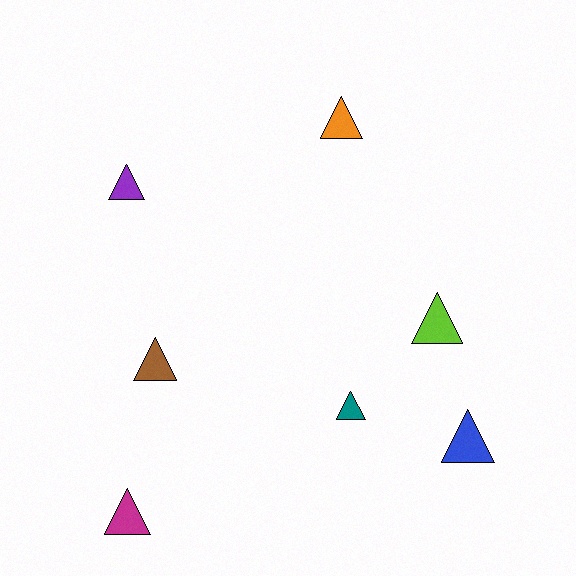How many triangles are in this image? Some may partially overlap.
There are 7 triangles.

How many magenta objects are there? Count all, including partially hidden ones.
There is 1 magenta object.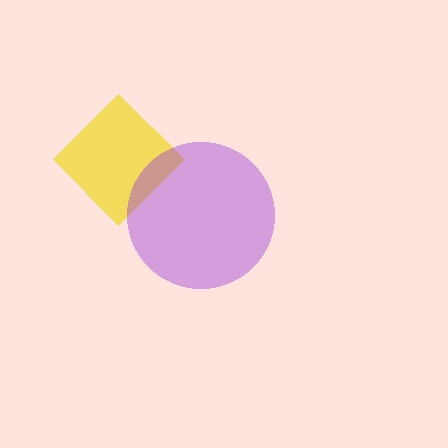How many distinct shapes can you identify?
There are 2 distinct shapes: a yellow diamond, a purple circle.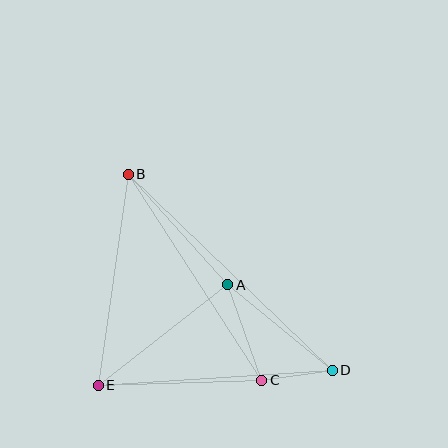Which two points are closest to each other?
Points C and D are closest to each other.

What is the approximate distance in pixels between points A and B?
The distance between A and B is approximately 148 pixels.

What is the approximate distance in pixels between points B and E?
The distance between B and E is approximately 213 pixels.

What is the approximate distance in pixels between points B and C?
The distance between B and C is approximately 246 pixels.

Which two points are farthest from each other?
Points B and D are farthest from each other.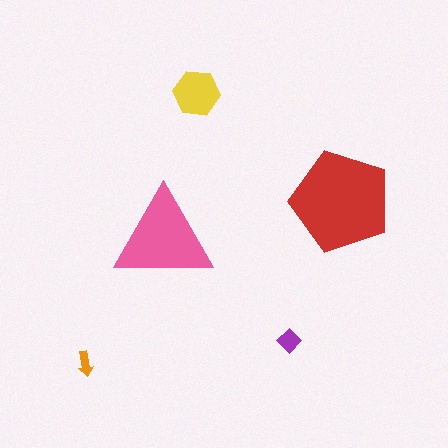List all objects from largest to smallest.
The red pentagon, the pink triangle, the yellow hexagon, the purple diamond, the orange arrow.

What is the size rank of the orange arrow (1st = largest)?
5th.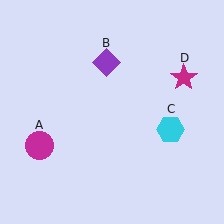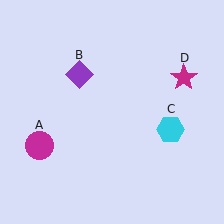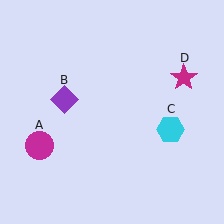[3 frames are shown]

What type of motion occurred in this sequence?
The purple diamond (object B) rotated counterclockwise around the center of the scene.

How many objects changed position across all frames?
1 object changed position: purple diamond (object B).